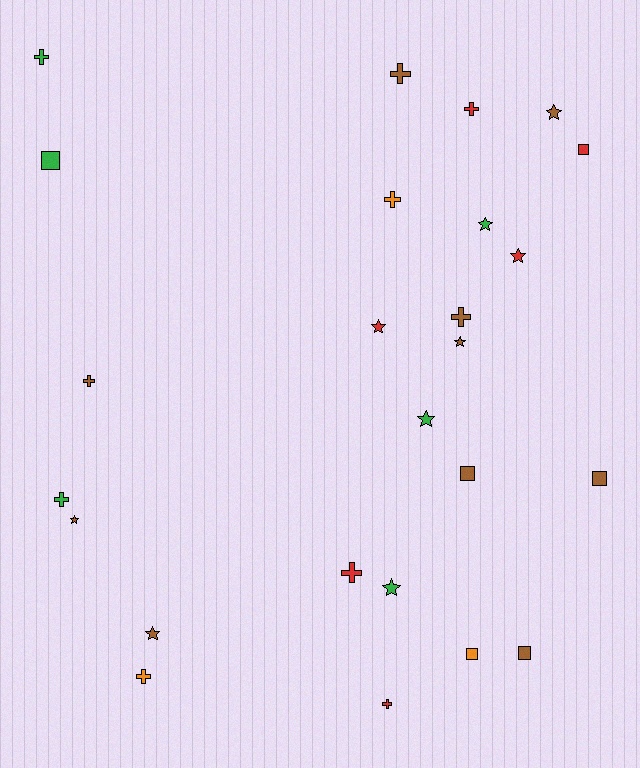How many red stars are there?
There are 2 red stars.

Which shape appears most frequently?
Cross, with 10 objects.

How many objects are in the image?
There are 25 objects.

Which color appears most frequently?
Brown, with 10 objects.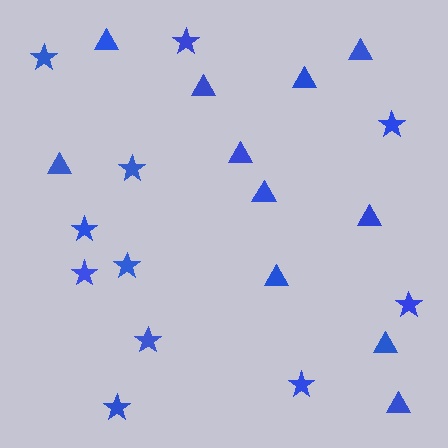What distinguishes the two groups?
There are 2 groups: one group of stars (11) and one group of triangles (11).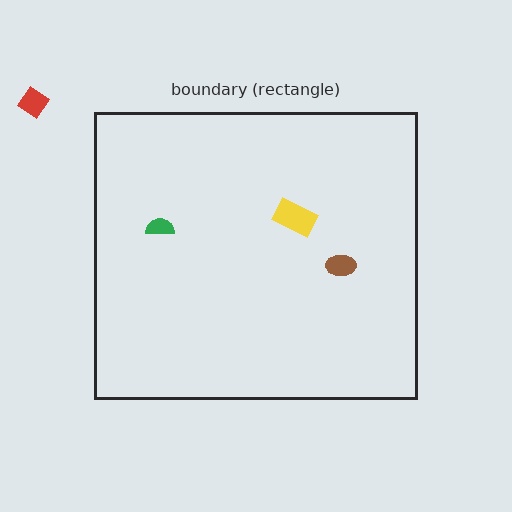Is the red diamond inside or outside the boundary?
Outside.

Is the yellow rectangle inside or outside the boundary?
Inside.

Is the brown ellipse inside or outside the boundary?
Inside.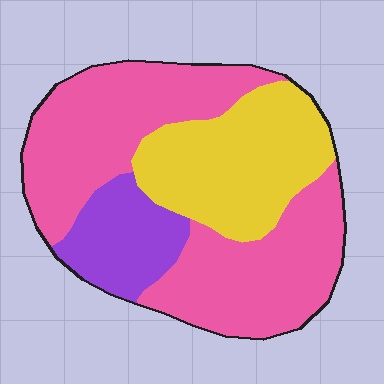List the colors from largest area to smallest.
From largest to smallest: pink, yellow, purple.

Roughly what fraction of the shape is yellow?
Yellow covers roughly 30% of the shape.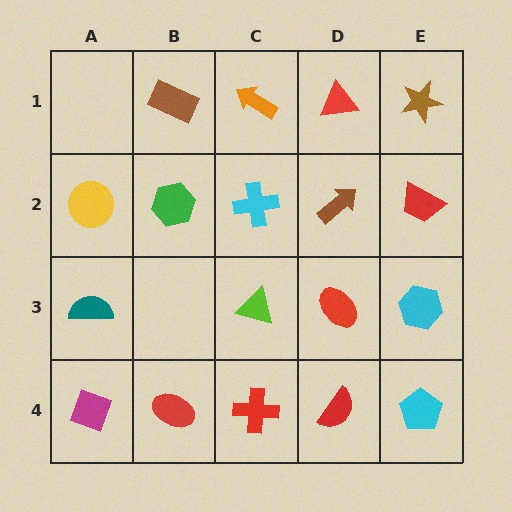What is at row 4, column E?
A cyan pentagon.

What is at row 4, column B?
A red ellipse.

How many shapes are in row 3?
4 shapes.